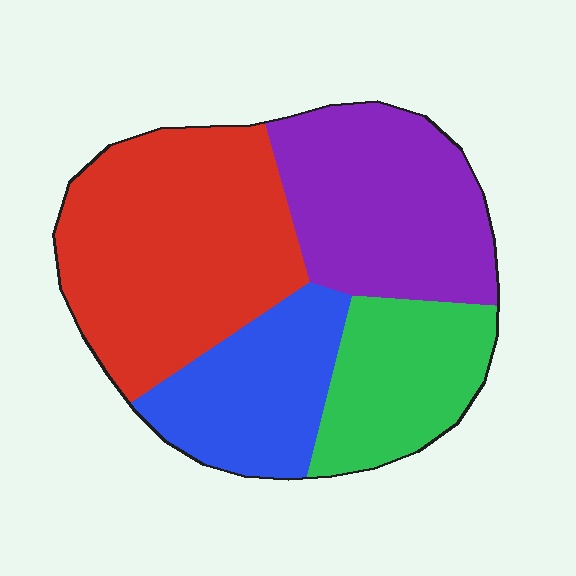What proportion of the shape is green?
Green covers around 20% of the shape.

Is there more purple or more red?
Red.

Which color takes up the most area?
Red, at roughly 35%.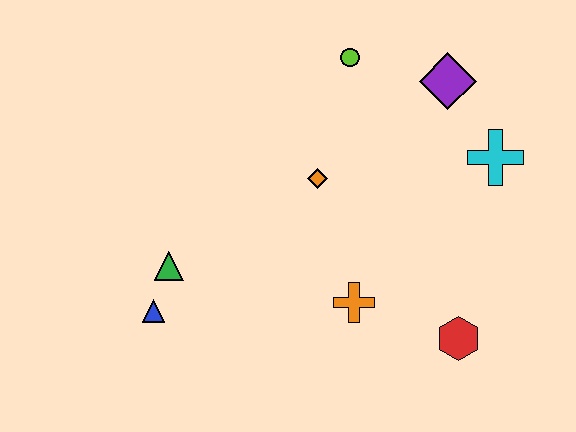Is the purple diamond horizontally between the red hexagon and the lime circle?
Yes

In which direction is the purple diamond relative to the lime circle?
The purple diamond is to the right of the lime circle.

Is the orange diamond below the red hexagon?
No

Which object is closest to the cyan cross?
The purple diamond is closest to the cyan cross.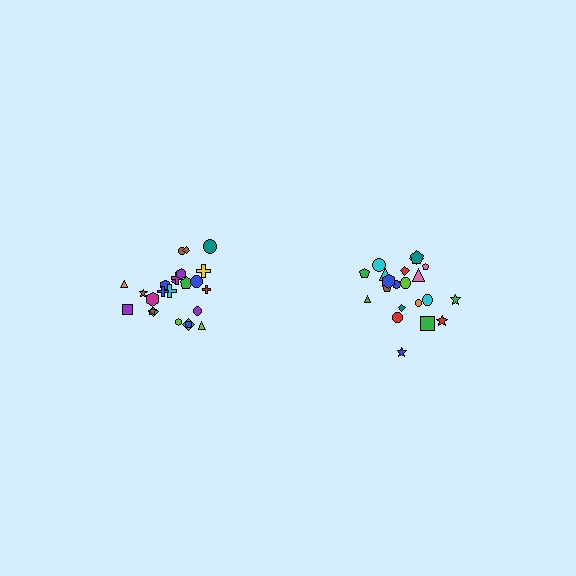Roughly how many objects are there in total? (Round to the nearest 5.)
Roughly 45 objects in total.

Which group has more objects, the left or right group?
The left group.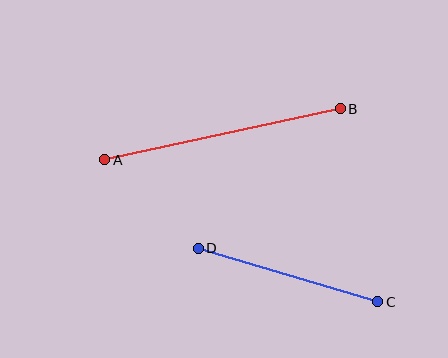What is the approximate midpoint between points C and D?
The midpoint is at approximately (288, 275) pixels.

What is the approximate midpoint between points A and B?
The midpoint is at approximately (222, 134) pixels.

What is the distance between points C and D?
The distance is approximately 187 pixels.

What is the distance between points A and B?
The distance is approximately 241 pixels.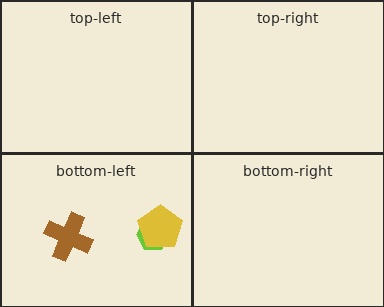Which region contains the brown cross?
The bottom-left region.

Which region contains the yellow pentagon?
The bottom-left region.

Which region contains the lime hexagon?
The bottom-left region.